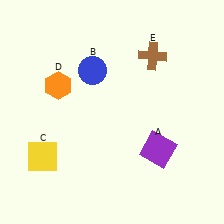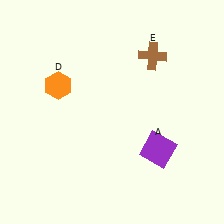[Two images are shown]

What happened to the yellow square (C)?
The yellow square (C) was removed in Image 2. It was in the bottom-left area of Image 1.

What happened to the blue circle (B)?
The blue circle (B) was removed in Image 2. It was in the top-left area of Image 1.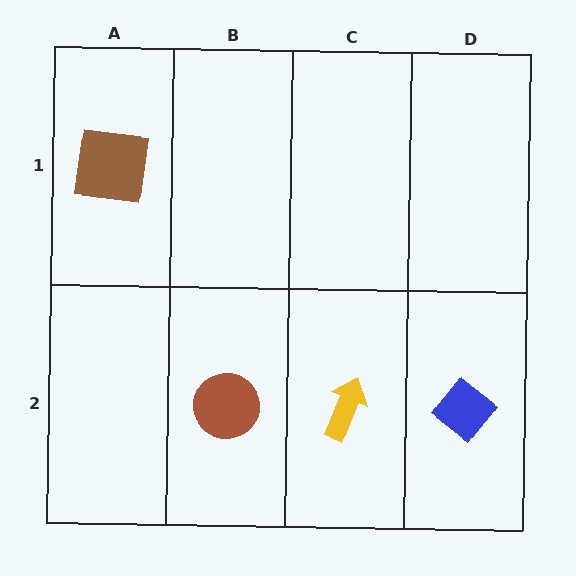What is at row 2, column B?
A brown circle.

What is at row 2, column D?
A blue diamond.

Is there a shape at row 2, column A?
No, that cell is empty.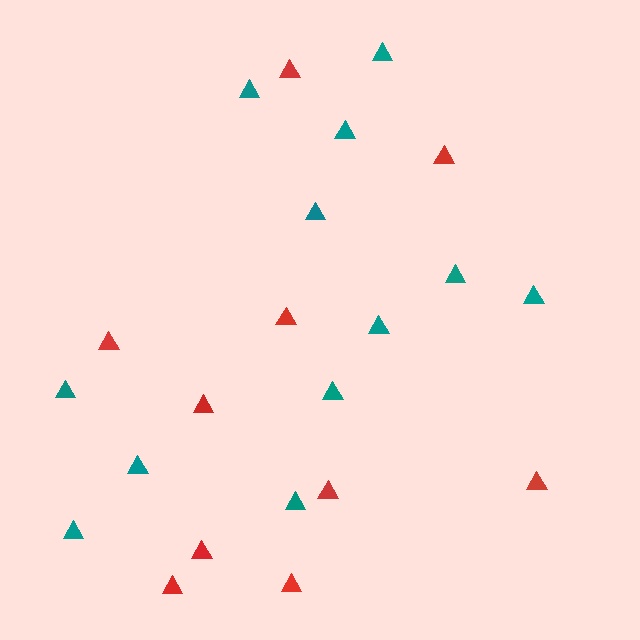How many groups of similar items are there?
There are 2 groups: one group of teal triangles (12) and one group of red triangles (10).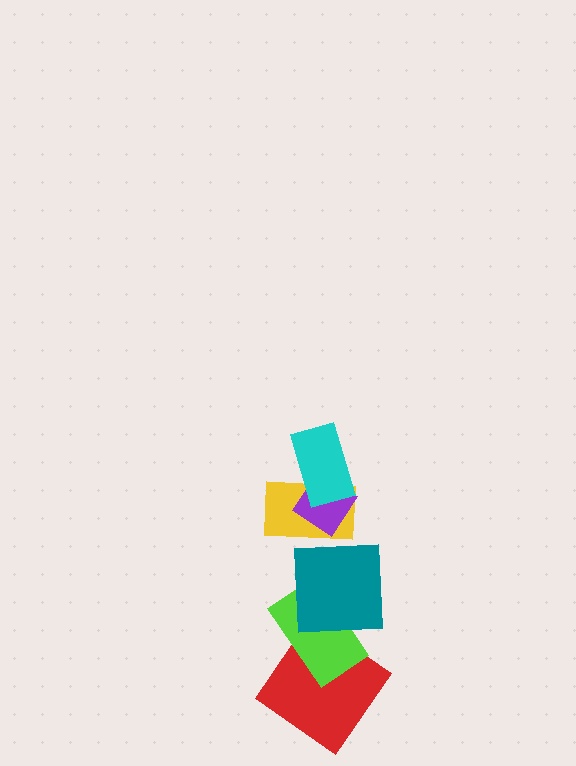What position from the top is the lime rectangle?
The lime rectangle is 5th from the top.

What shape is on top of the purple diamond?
The cyan rectangle is on top of the purple diamond.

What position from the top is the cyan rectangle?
The cyan rectangle is 1st from the top.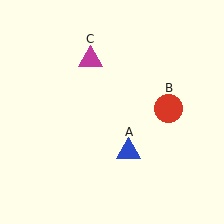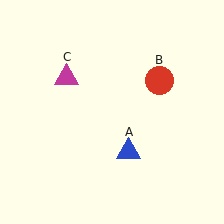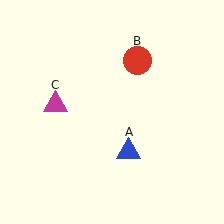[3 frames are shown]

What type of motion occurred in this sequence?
The red circle (object B), magenta triangle (object C) rotated counterclockwise around the center of the scene.